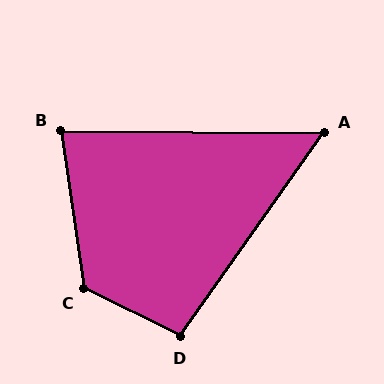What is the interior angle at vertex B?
Approximately 81 degrees (acute).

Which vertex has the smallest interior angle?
A, at approximately 55 degrees.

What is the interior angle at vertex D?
Approximately 99 degrees (obtuse).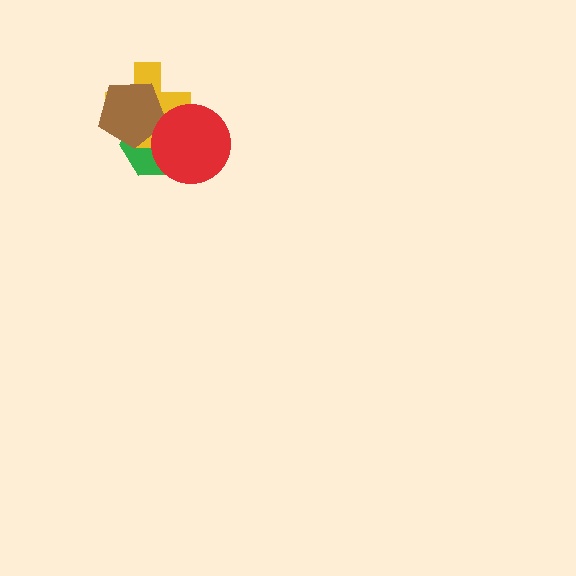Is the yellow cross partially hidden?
Yes, it is partially covered by another shape.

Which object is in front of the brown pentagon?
The red circle is in front of the brown pentagon.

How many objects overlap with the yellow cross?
3 objects overlap with the yellow cross.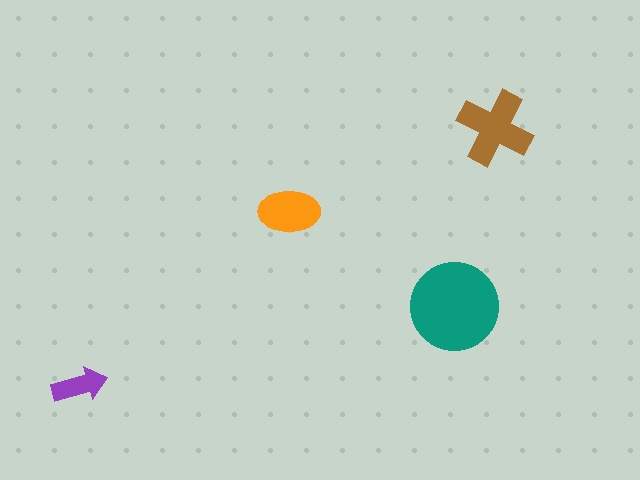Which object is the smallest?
The purple arrow.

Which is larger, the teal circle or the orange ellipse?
The teal circle.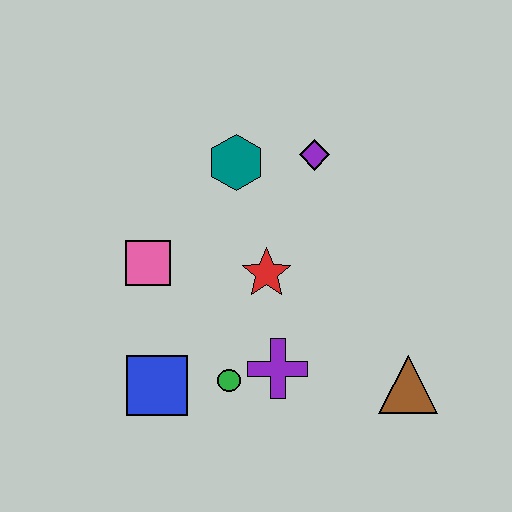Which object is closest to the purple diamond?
The teal hexagon is closest to the purple diamond.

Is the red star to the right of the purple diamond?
No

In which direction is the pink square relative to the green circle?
The pink square is above the green circle.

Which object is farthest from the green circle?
The purple diamond is farthest from the green circle.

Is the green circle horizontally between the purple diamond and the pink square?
Yes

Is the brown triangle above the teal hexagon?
No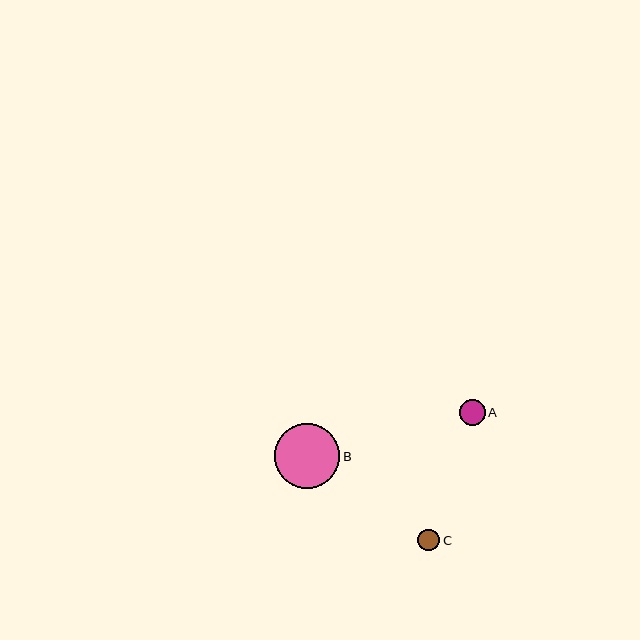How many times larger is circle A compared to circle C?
Circle A is approximately 1.2 times the size of circle C.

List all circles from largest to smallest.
From largest to smallest: B, A, C.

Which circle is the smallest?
Circle C is the smallest with a size of approximately 22 pixels.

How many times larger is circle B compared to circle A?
Circle B is approximately 2.5 times the size of circle A.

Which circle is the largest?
Circle B is the largest with a size of approximately 65 pixels.